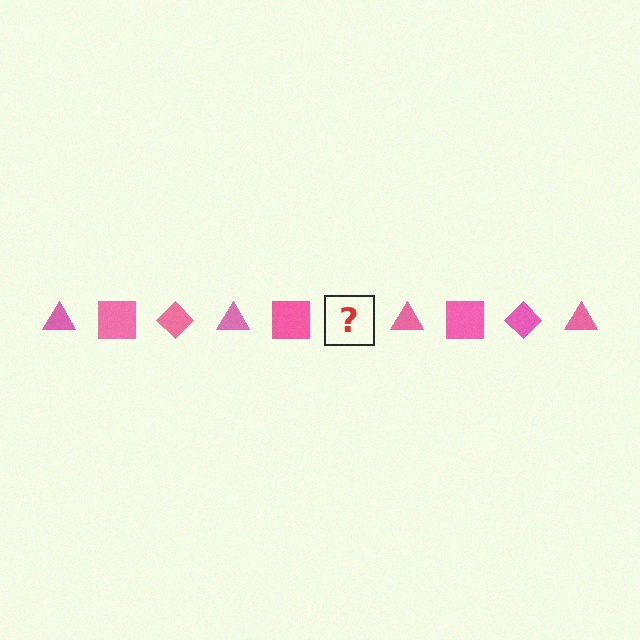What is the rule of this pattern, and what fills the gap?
The rule is that the pattern cycles through triangle, square, diamond shapes in pink. The gap should be filled with a pink diamond.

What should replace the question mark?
The question mark should be replaced with a pink diamond.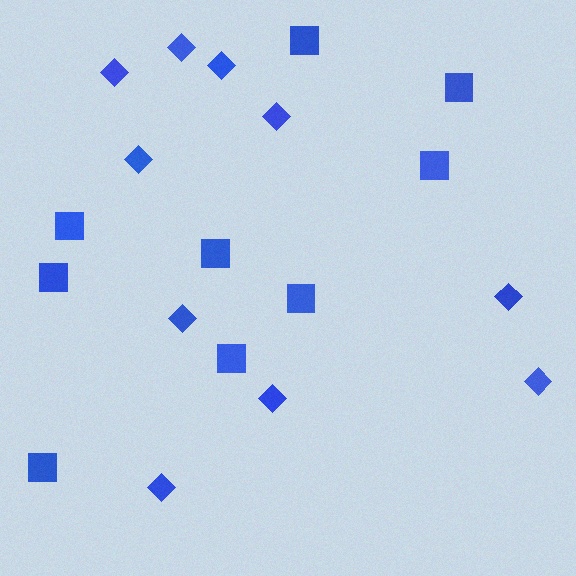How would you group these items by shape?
There are 2 groups: one group of diamonds (10) and one group of squares (9).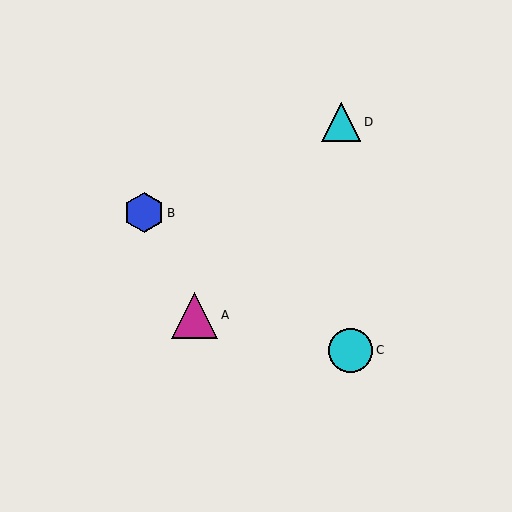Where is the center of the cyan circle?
The center of the cyan circle is at (351, 350).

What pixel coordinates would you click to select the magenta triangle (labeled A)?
Click at (195, 315) to select the magenta triangle A.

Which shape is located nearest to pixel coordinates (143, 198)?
The blue hexagon (labeled B) at (144, 213) is nearest to that location.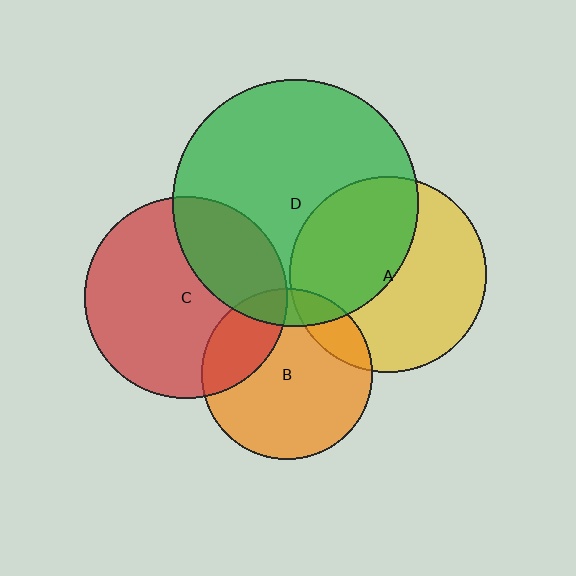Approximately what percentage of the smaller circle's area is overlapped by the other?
Approximately 45%.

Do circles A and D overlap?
Yes.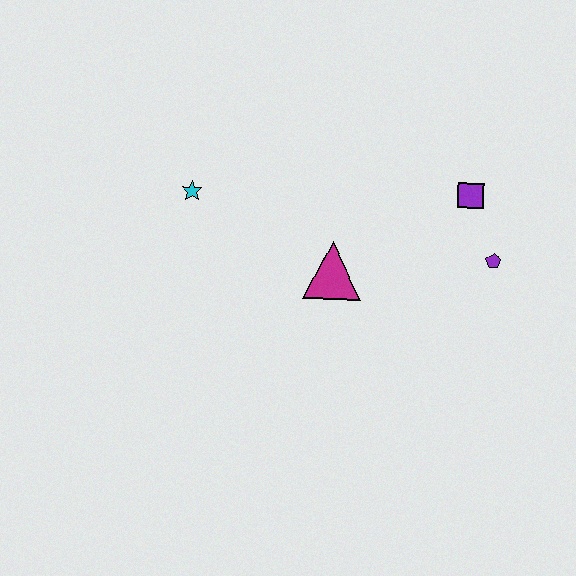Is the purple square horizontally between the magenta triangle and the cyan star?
No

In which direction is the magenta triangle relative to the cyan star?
The magenta triangle is to the right of the cyan star.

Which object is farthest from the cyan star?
The purple pentagon is farthest from the cyan star.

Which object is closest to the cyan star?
The magenta triangle is closest to the cyan star.